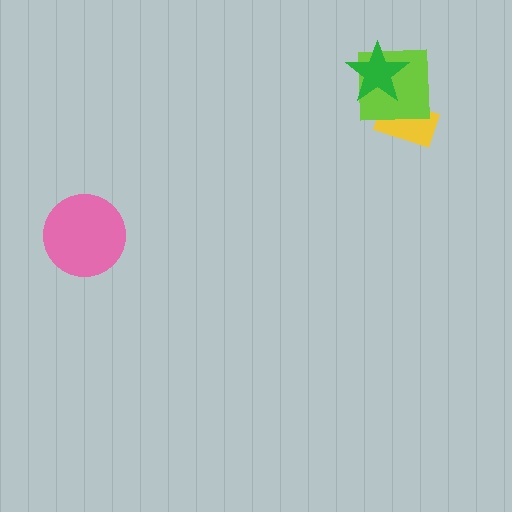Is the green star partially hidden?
No, no other shape covers it.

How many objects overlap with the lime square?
2 objects overlap with the lime square.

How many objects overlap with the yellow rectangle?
1 object overlaps with the yellow rectangle.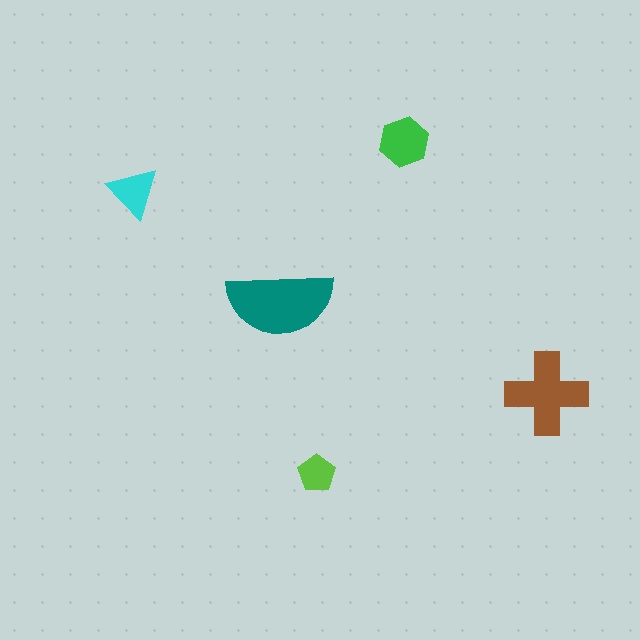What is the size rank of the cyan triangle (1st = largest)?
4th.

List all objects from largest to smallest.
The teal semicircle, the brown cross, the green hexagon, the cyan triangle, the lime pentagon.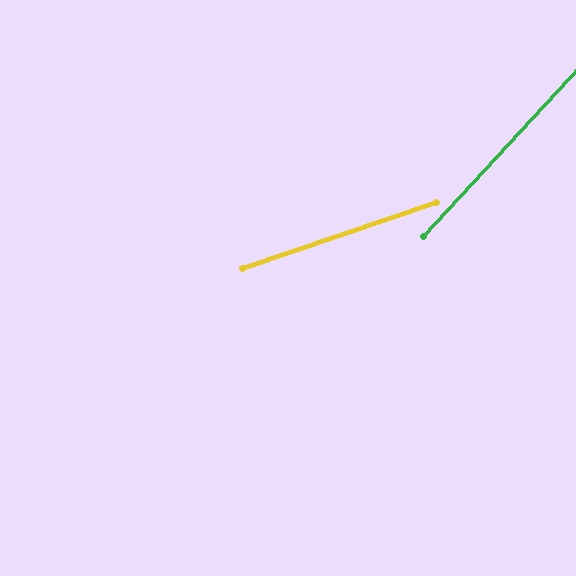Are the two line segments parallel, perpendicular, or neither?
Neither parallel nor perpendicular — they differ by about 29°.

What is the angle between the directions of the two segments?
Approximately 29 degrees.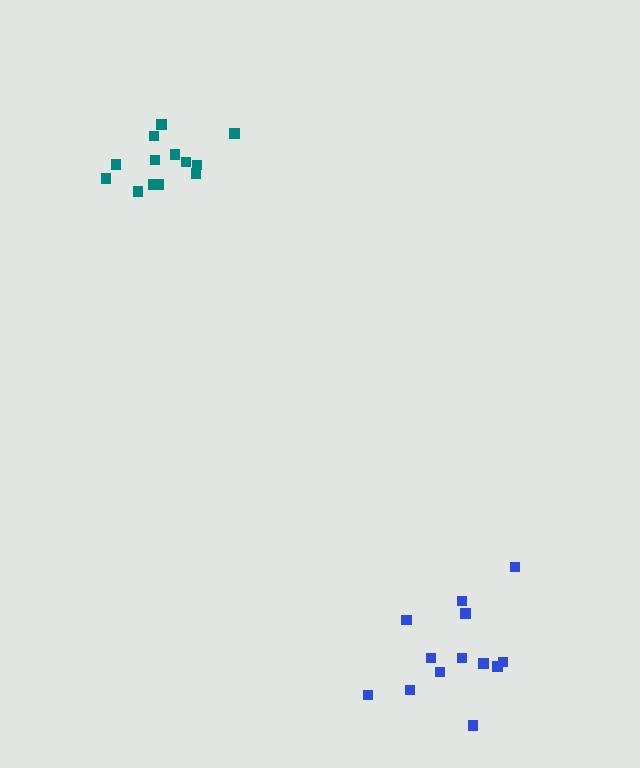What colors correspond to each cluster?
The clusters are colored: teal, blue.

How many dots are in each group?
Group 1: 13 dots, Group 2: 13 dots (26 total).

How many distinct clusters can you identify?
There are 2 distinct clusters.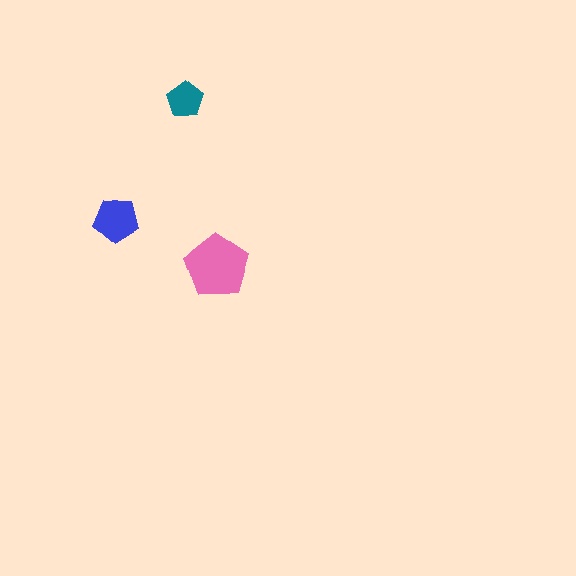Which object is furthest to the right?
The pink pentagon is rightmost.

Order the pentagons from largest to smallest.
the pink one, the blue one, the teal one.